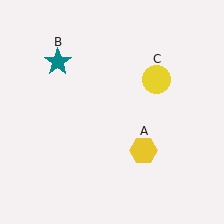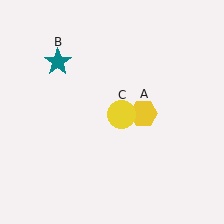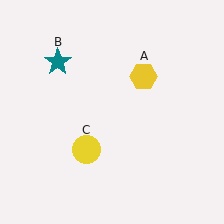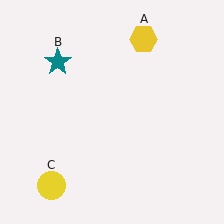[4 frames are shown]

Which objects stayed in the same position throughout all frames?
Teal star (object B) remained stationary.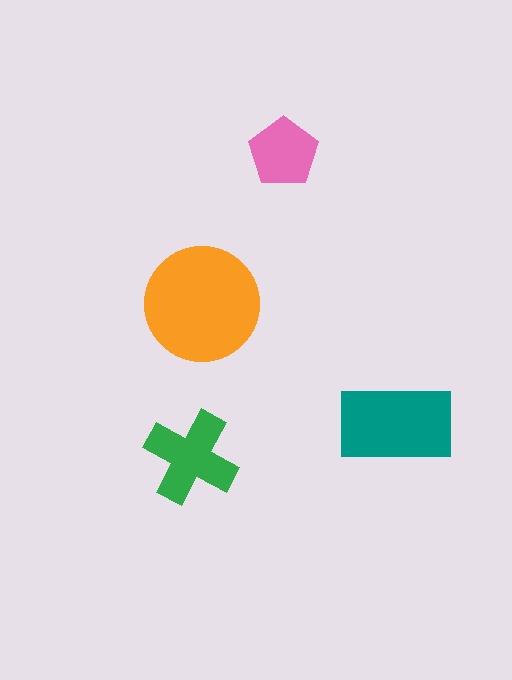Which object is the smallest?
The pink pentagon.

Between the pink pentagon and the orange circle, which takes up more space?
The orange circle.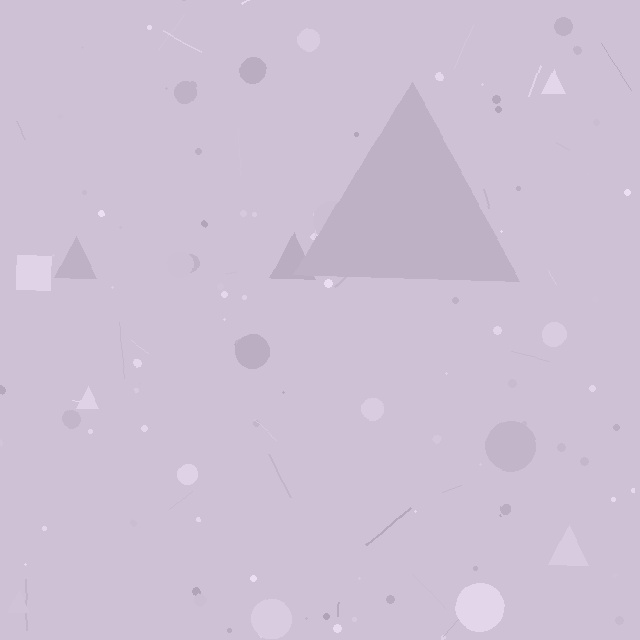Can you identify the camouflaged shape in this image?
The camouflaged shape is a triangle.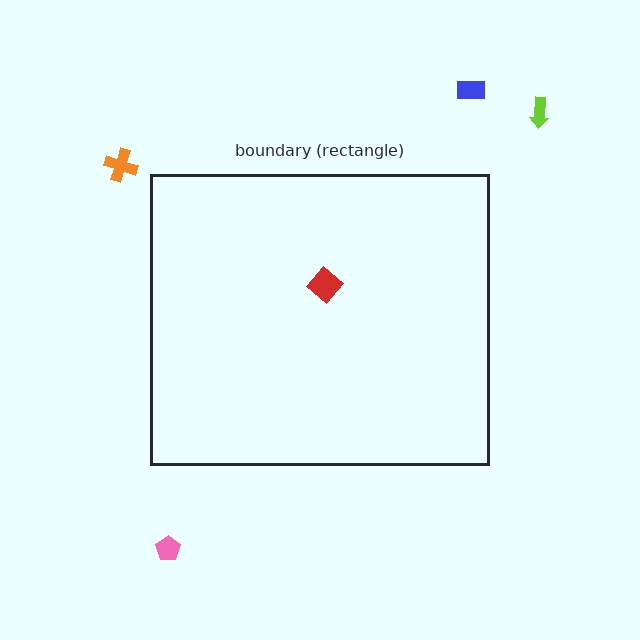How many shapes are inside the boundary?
1 inside, 4 outside.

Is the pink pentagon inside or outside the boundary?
Outside.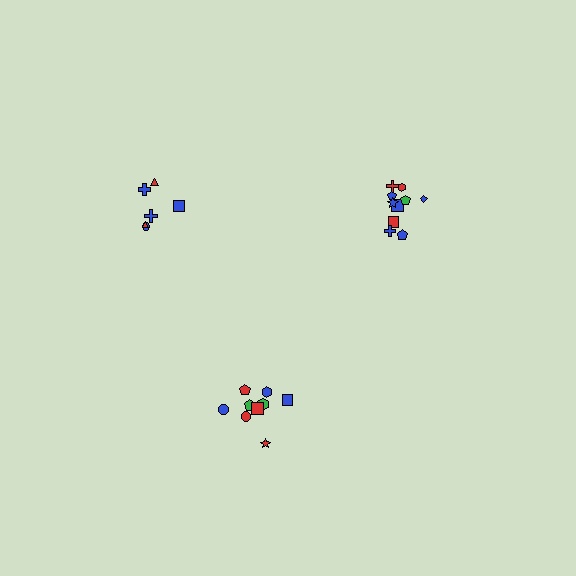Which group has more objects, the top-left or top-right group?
The top-right group.